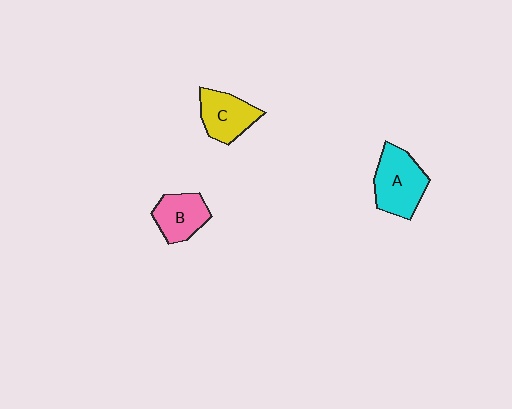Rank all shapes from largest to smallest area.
From largest to smallest: A (cyan), C (yellow), B (pink).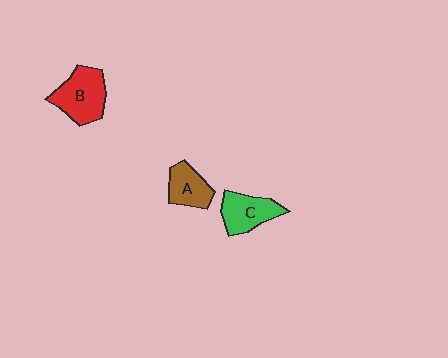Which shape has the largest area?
Shape B (red).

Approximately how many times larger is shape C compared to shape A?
Approximately 1.2 times.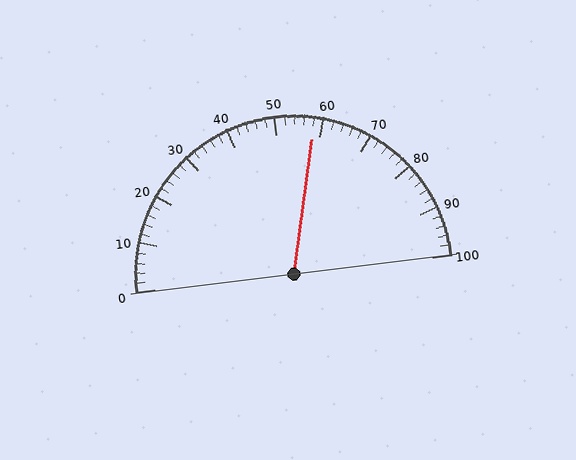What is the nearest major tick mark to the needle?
The nearest major tick mark is 60.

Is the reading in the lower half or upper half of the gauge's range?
The reading is in the upper half of the range (0 to 100).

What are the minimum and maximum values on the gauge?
The gauge ranges from 0 to 100.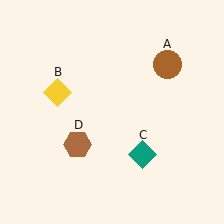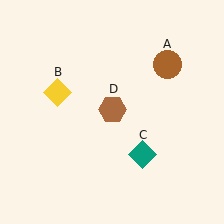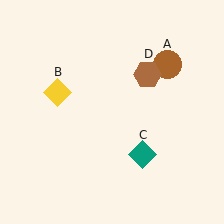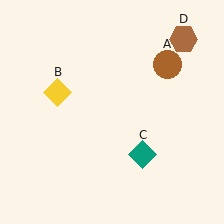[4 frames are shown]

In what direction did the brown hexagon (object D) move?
The brown hexagon (object D) moved up and to the right.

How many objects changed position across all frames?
1 object changed position: brown hexagon (object D).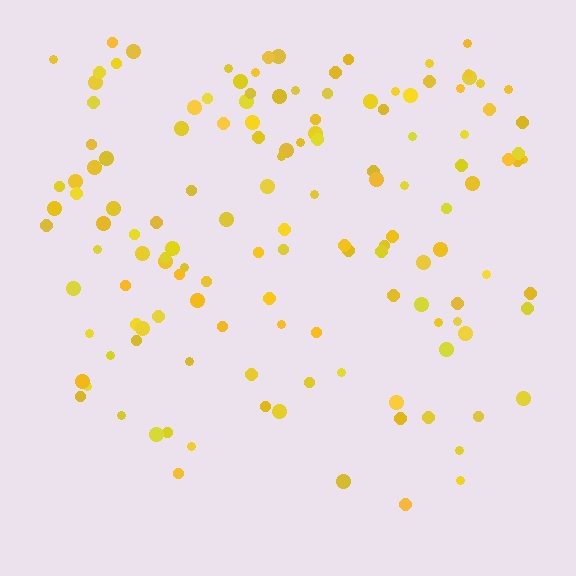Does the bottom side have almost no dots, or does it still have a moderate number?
Still a moderate number, just noticeably fewer than the top.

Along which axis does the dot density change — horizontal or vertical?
Vertical.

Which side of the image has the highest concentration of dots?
The top.